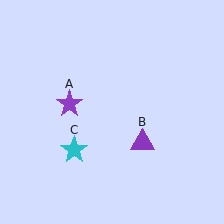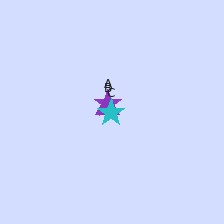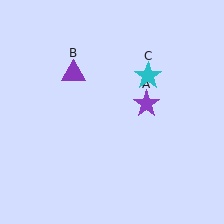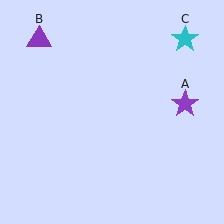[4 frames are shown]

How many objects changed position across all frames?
3 objects changed position: purple star (object A), purple triangle (object B), cyan star (object C).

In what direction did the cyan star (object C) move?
The cyan star (object C) moved up and to the right.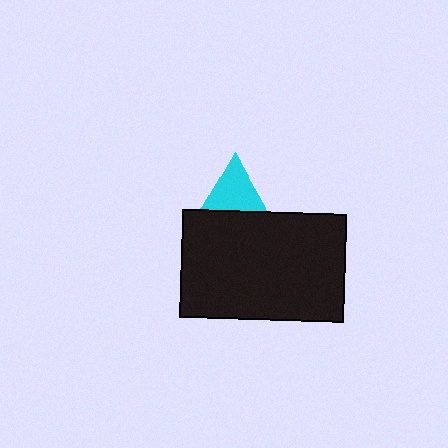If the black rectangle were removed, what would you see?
You would see the complete cyan triangle.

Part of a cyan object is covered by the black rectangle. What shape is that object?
It is a triangle.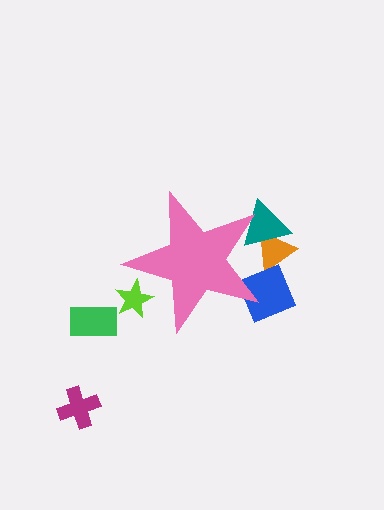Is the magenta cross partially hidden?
No, the magenta cross is fully visible.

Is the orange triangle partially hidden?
Yes, the orange triangle is partially hidden behind the pink star.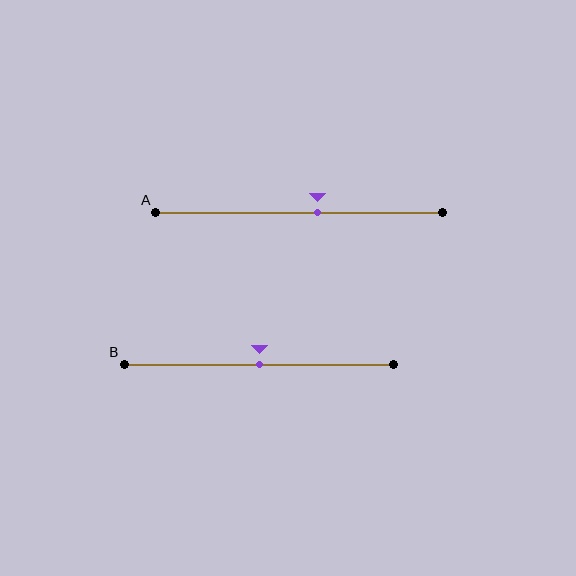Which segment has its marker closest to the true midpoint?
Segment B has its marker closest to the true midpoint.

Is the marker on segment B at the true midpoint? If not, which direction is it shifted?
Yes, the marker on segment B is at the true midpoint.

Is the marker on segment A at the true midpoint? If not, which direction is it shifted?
No, the marker on segment A is shifted to the right by about 6% of the segment length.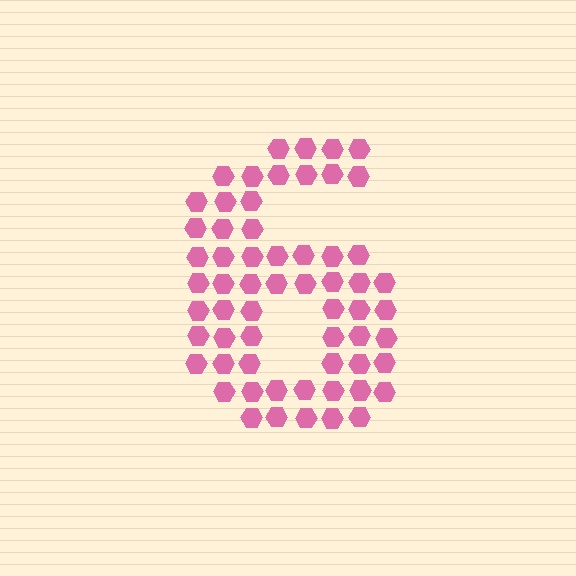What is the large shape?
The large shape is the digit 6.